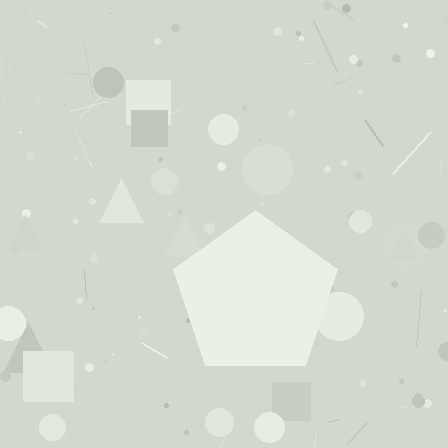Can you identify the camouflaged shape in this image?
The camouflaged shape is a pentagon.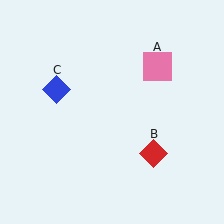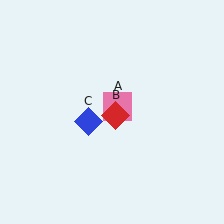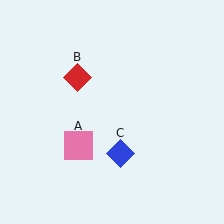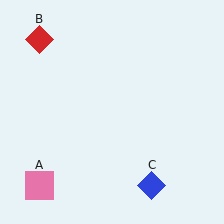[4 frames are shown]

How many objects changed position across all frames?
3 objects changed position: pink square (object A), red diamond (object B), blue diamond (object C).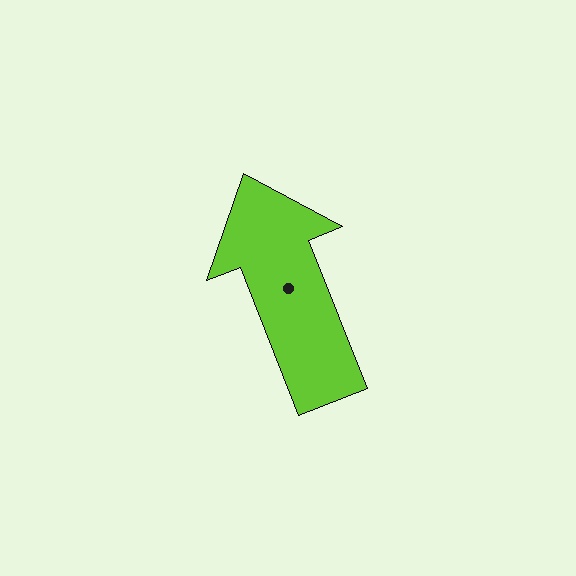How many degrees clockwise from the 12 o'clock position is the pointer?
Approximately 339 degrees.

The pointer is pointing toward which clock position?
Roughly 11 o'clock.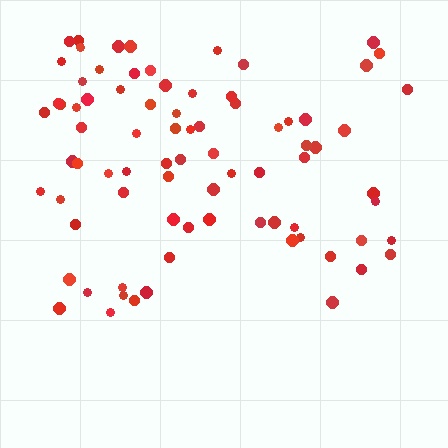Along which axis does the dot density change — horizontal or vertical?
Vertical.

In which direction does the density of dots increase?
From bottom to top, with the top side densest.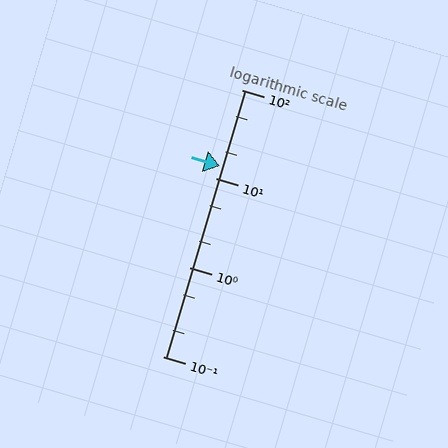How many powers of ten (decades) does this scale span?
The scale spans 3 decades, from 0.1 to 100.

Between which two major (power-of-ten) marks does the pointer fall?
The pointer is between 10 and 100.